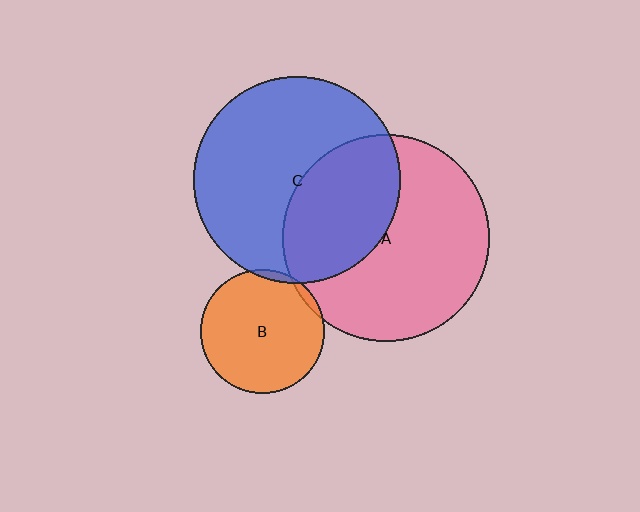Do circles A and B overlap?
Yes.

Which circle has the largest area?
Circle C (blue).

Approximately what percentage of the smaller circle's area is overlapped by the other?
Approximately 5%.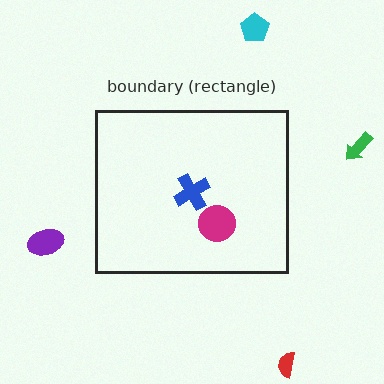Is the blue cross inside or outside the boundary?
Inside.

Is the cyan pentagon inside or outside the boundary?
Outside.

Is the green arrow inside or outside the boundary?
Outside.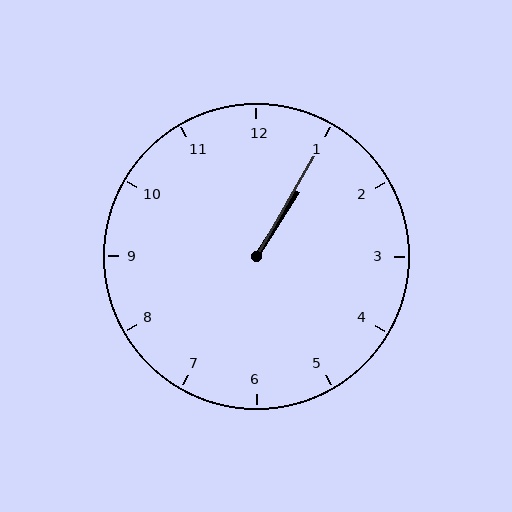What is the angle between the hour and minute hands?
Approximately 2 degrees.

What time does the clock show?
1:05.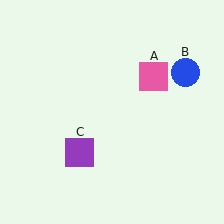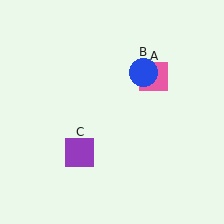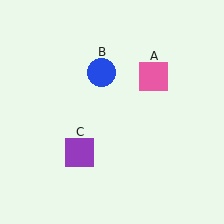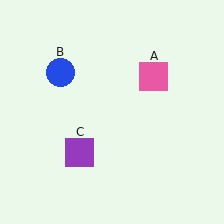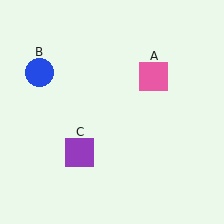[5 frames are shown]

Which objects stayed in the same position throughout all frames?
Pink square (object A) and purple square (object C) remained stationary.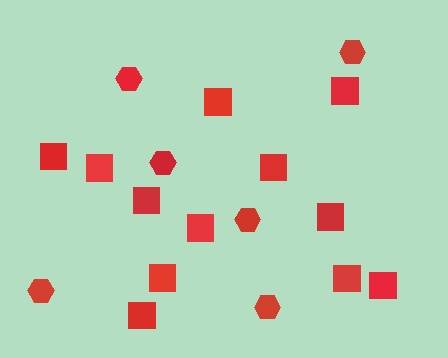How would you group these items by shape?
There are 2 groups: one group of hexagons (6) and one group of squares (12).